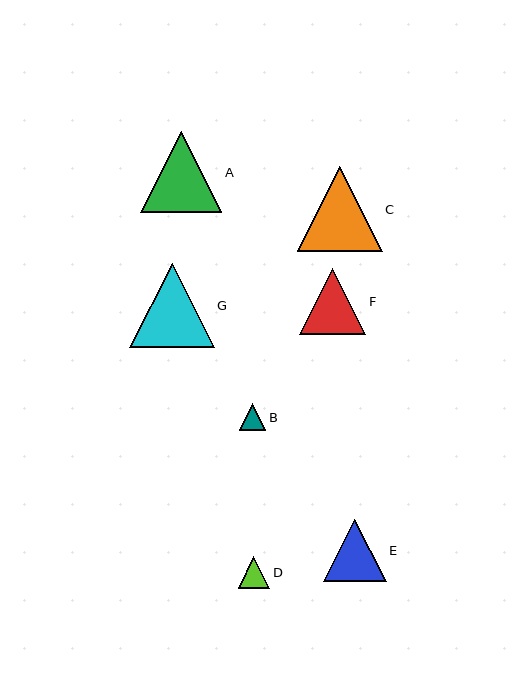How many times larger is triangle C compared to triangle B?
Triangle C is approximately 3.2 times the size of triangle B.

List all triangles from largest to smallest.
From largest to smallest: C, G, A, F, E, D, B.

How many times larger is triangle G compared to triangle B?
Triangle G is approximately 3.2 times the size of triangle B.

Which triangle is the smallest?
Triangle B is the smallest with a size of approximately 27 pixels.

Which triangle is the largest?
Triangle C is the largest with a size of approximately 85 pixels.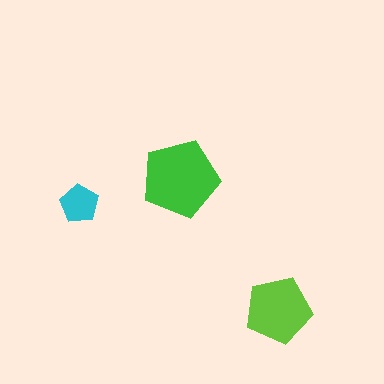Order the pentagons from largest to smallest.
the green one, the lime one, the cyan one.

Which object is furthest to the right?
The lime pentagon is rightmost.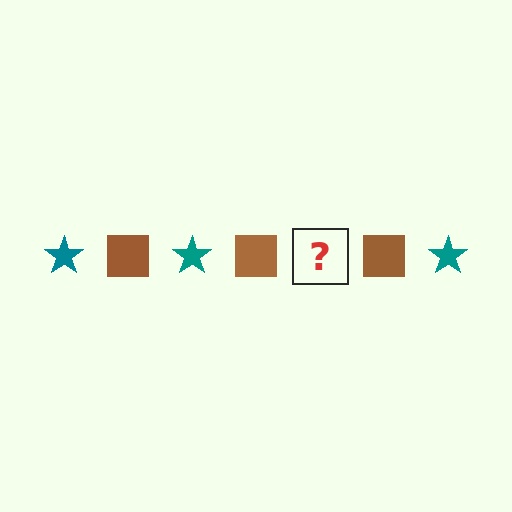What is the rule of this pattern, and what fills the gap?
The rule is that the pattern alternates between teal star and brown square. The gap should be filled with a teal star.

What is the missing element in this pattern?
The missing element is a teal star.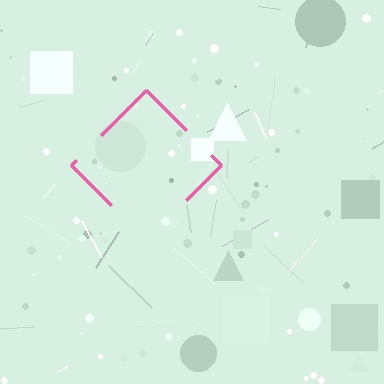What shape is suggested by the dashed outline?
The dashed outline suggests a diamond.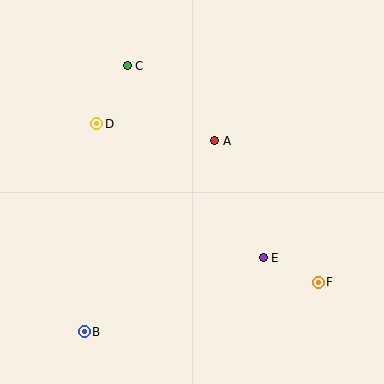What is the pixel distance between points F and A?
The distance between F and A is 175 pixels.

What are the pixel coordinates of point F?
Point F is at (318, 282).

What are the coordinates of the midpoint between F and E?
The midpoint between F and E is at (291, 270).